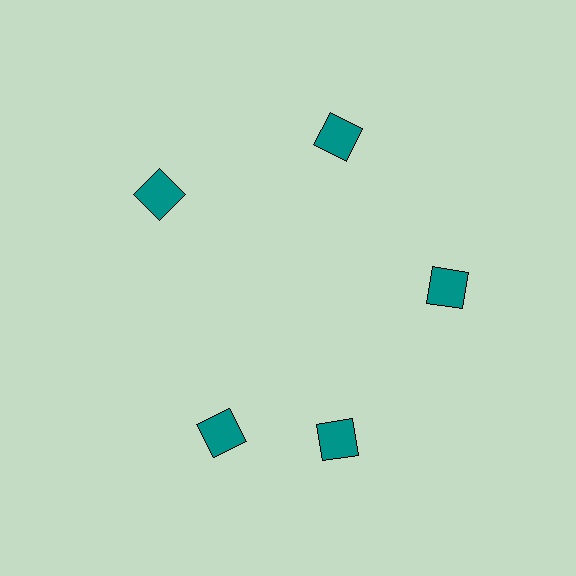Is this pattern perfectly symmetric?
No. The 5 teal squares are arranged in a ring, but one element near the 8 o'clock position is rotated out of alignment along the ring, breaking the 5-fold rotational symmetry.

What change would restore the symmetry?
The symmetry would be restored by rotating it back into even spacing with its neighbors so that all 5 squares sit at equal angles and equal distance from the center.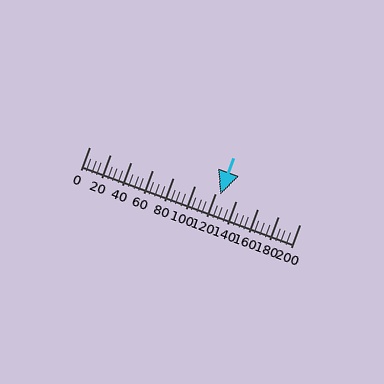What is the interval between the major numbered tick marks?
The major tick marks are spaced 20 units apart.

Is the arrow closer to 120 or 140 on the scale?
The arrow is closer to 120.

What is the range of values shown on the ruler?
The ruler shows values from 0 to 200.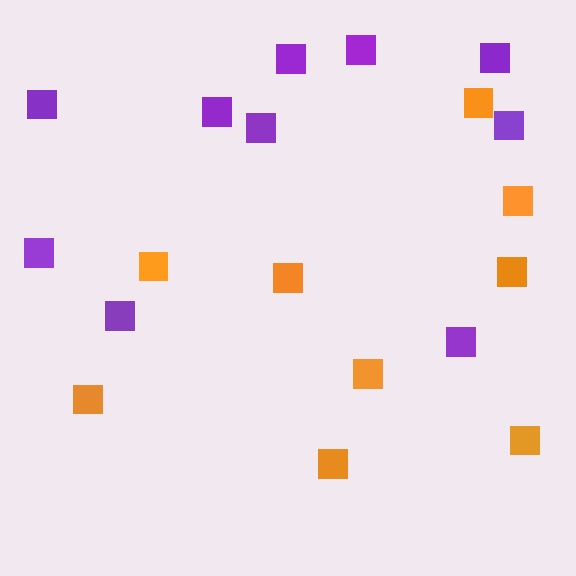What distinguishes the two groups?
There are 2 groups: one group of purple squares (10) and one group of orange squares (9).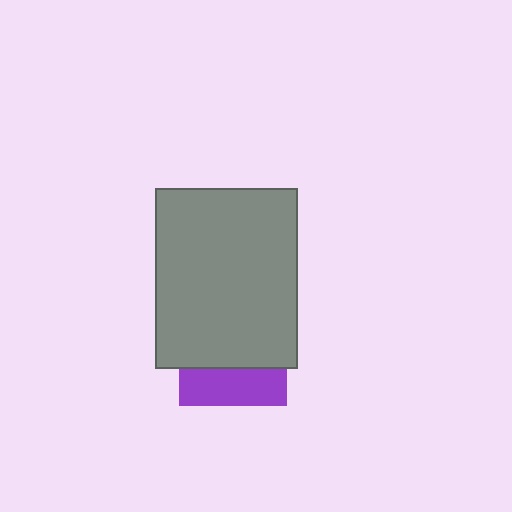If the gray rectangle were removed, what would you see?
You would see the complete purple square.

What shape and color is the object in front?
The object in front is a gray rectangle.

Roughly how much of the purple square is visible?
A small part of it is visible (roughly 33%).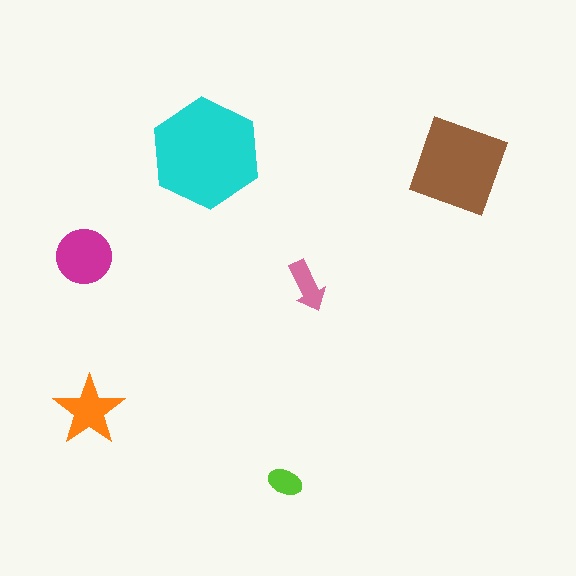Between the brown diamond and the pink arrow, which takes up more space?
The brown diamond.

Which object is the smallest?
The lime ellipse.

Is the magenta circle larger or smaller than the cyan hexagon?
Smaller.